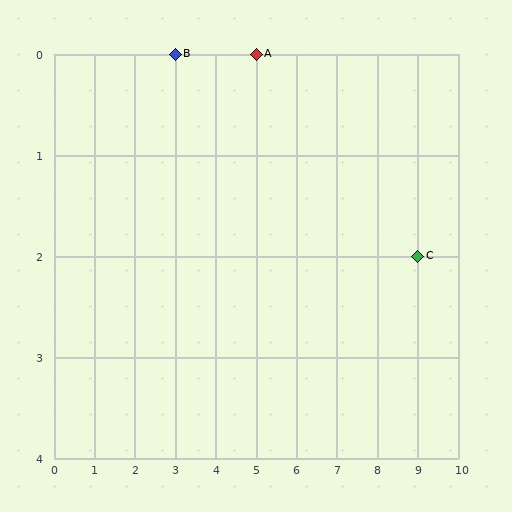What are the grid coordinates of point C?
Point C is at grid coordinates (9, 2).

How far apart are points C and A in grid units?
Points C and A are 4 columns and 2 rows apart (about 4.5 grid units diagonally).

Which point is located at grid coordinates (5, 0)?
Point A is at (5, 0).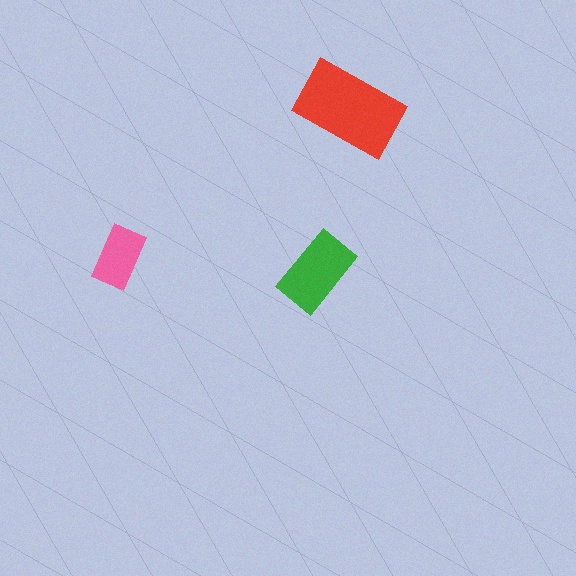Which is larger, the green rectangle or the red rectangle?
The red one.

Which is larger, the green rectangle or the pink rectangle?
The green one.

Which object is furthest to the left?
The pink rectangle is leftmost.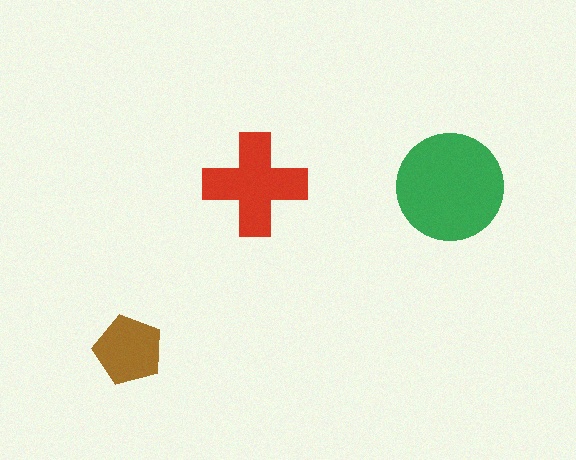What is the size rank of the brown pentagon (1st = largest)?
3rd.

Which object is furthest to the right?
The green circle is rightmost.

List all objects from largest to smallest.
The green circle, the red cross, the brown pentagon.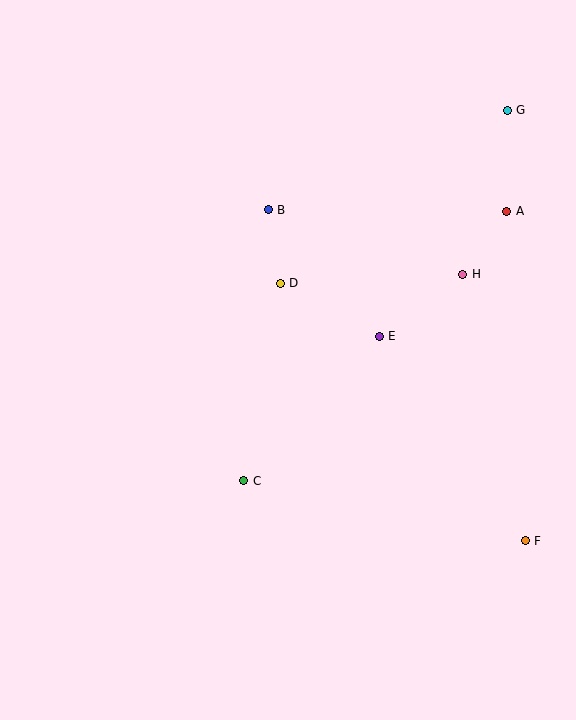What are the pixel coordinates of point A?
Point A is at (507, 211).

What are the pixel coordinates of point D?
Point D is at (280, 284).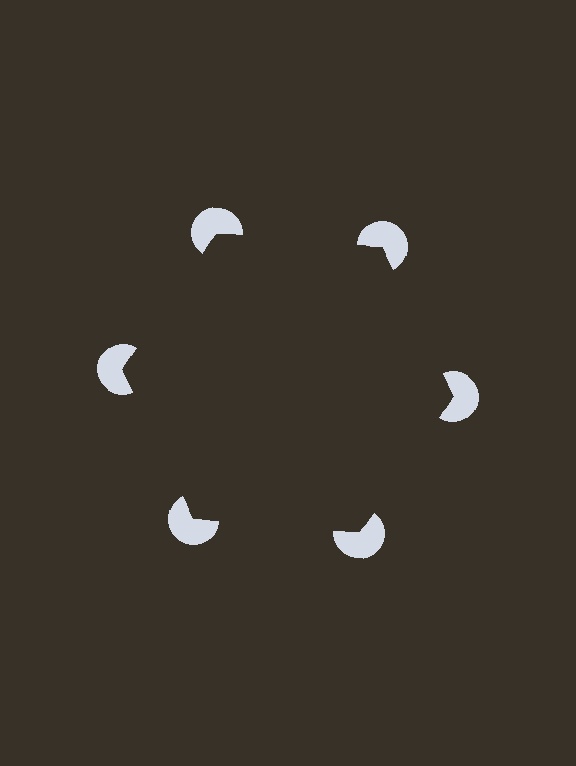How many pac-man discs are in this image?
There are 6 — one at each vertex of the illusory hexagon.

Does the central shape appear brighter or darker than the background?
It typically appears slightly darker than the background, even though no actual brightness change is drawn.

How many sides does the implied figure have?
6 sides.